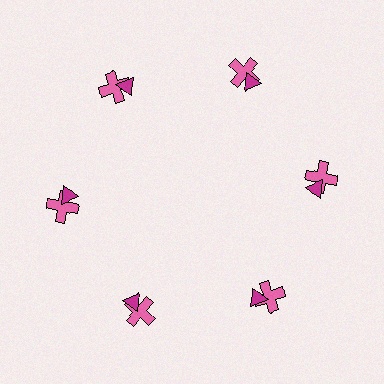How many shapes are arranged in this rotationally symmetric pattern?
There are 12 shapes, arranged in 6 groups of 2.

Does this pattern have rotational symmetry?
Yes, this pattern has 6-fold rotational symmetry. It looks the same after rotating 60 degrees around the center.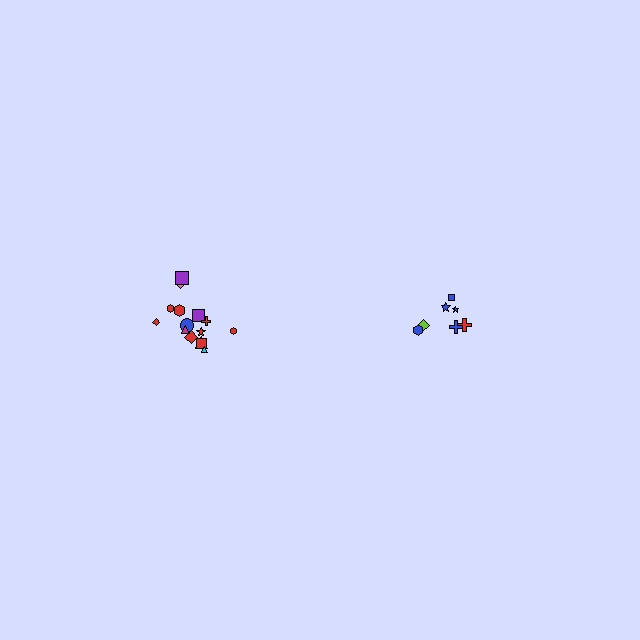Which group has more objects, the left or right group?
The left group.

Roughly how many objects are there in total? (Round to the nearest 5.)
Roughly 20 objects in total.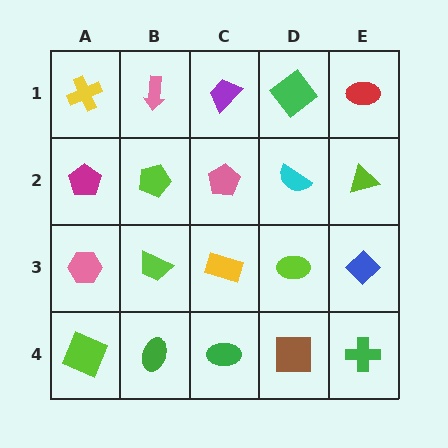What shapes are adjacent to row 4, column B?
A lime trapezoid (row 3, column B), a lime square (row 4, column A), a green ellipse (row 4, column C).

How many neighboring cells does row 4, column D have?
3.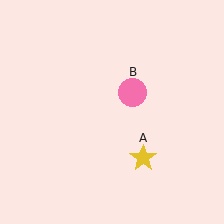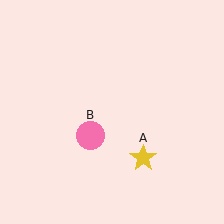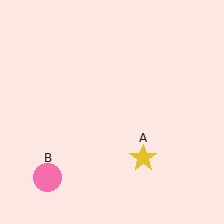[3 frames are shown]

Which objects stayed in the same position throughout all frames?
Yellow star (object A) remained stationary.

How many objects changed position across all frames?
1 object changed position: pink circle (object B).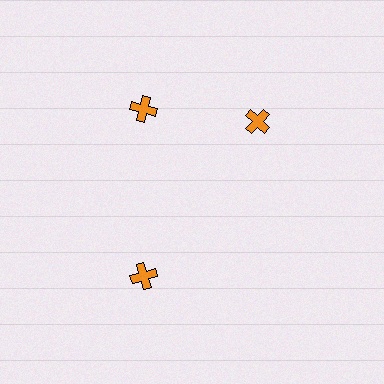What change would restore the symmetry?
The symmetry would be restored by rotating it back into even spacing with its neighbors so that all 3 crosses sit at equal angles and equal distance from the center.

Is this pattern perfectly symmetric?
No. The 3 orange crosses are arranged in a ring, but one element near the 3 o'clock position is rotated out of alignment along the ring, breaking the 3-fold rotational symmetry.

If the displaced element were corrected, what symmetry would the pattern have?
It would have 3-fold rotational symmetry — the pattern would map onto itself every 120 degrees.